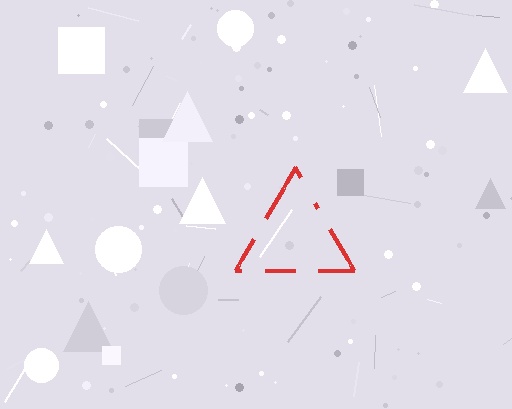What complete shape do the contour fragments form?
The contour fragments form a triangle.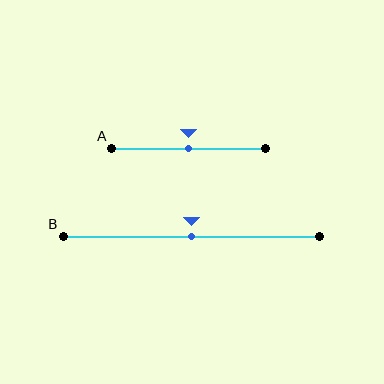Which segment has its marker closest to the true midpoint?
Segment A has its marker closest to the true midpoint.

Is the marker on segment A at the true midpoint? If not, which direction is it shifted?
Yes, the marker on segment A is at the true midpoint.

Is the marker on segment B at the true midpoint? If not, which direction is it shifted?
Yes, the marker on segment B is at the true midpoint.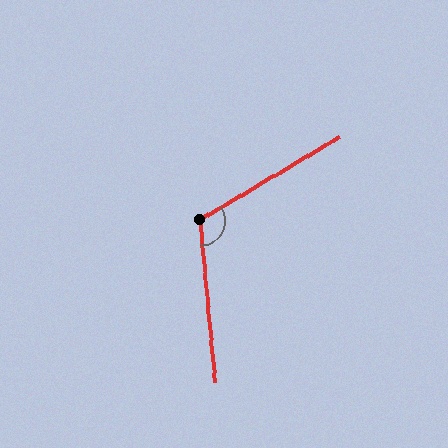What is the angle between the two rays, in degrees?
Approximately 115 degrees.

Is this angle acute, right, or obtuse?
It is obtuse.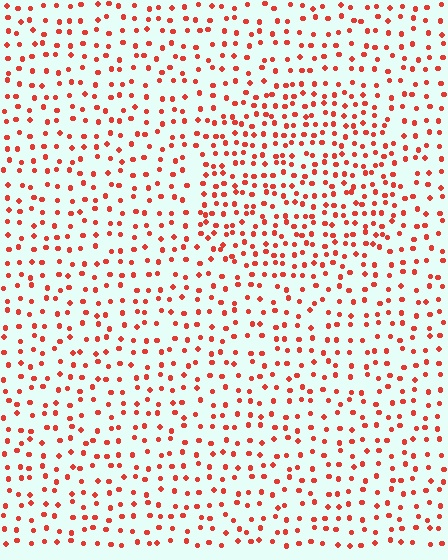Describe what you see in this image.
The image contains small red elements arranged at two different densities. A circle-shaped region is visible where the elements are more densely packed than the surrounding area.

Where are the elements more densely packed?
The elements are more densely packed inside the circle boundary.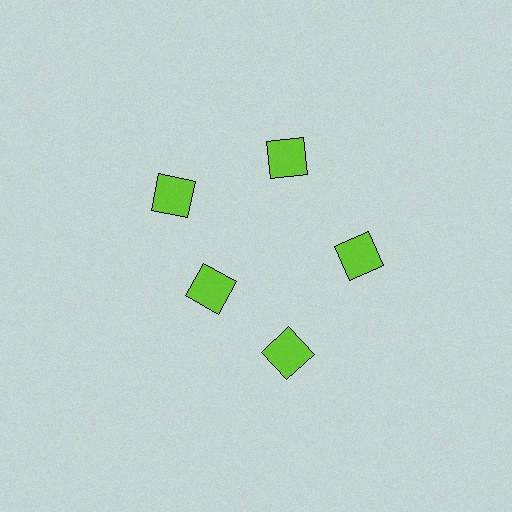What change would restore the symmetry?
The symmetry would be restored by moving it outward, back onto the ring so that all 5 squares sit at equal angles and equal distance from the center.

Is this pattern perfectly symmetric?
No. The 5 lime squares are arranged in a ring, but one element near the 8 o'clock position is pulled inward toward the center, breaking the 5-fold rotational symmetry.